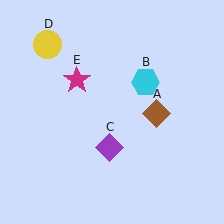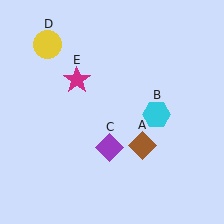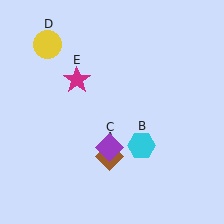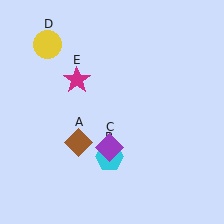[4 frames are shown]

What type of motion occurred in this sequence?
The brown diamond (object A), cyan hexagon (object B) rotated clockwise around the center of the scene.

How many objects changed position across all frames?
2 objects changed position: brown diamond (object A), cyan hexagon (object B).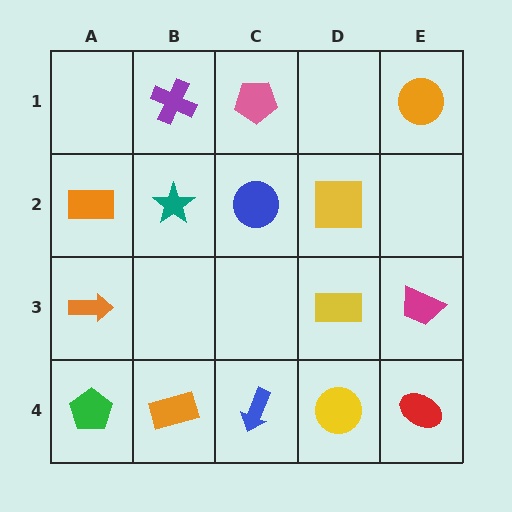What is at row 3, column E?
A magenta trapezoid.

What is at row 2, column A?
An orange rectangle.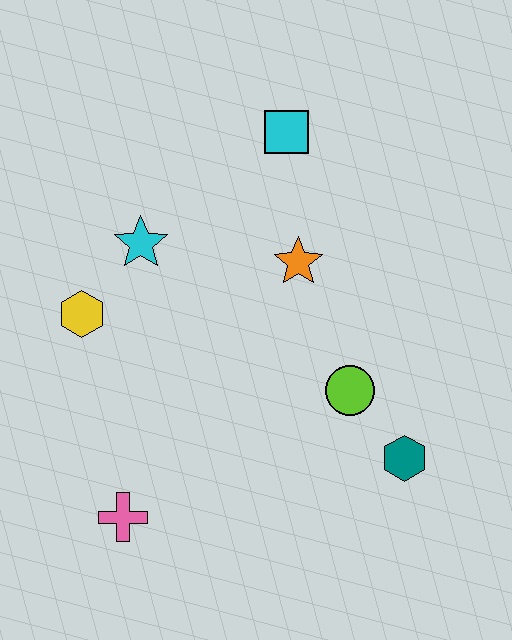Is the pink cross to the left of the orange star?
Yes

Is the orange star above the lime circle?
Yes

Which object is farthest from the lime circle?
The yellow hexagon is farthest from the lime circle.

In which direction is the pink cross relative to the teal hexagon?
The pink cross is to the left of the teal hexagon.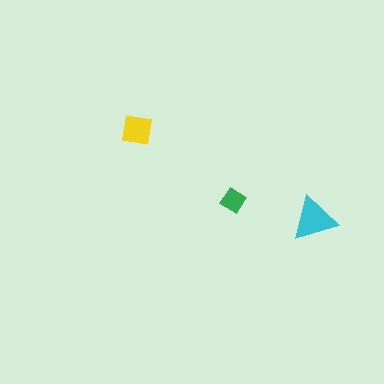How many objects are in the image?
There are 3 objects in the image.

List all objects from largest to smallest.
The cyan triangle, the yellow square, the green diamond.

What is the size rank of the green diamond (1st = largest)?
3rd.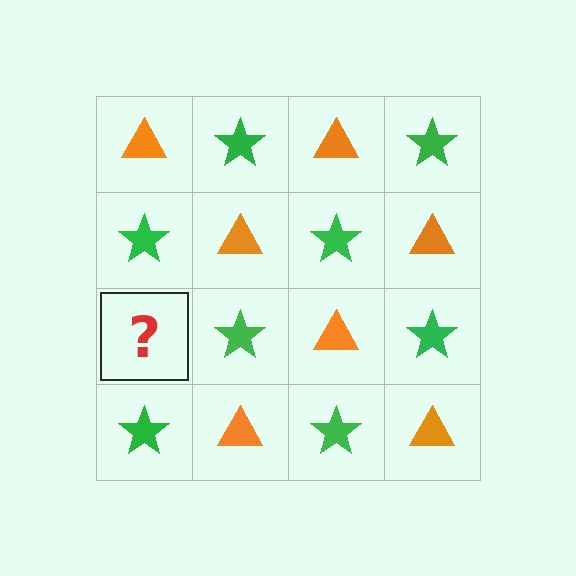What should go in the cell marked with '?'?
The missing cell should contain an orange triangle.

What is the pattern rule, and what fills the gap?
The rule is that it alternates orange triangle and green star in a checkerboard pattern. The gap should be filled with an orange triangle.